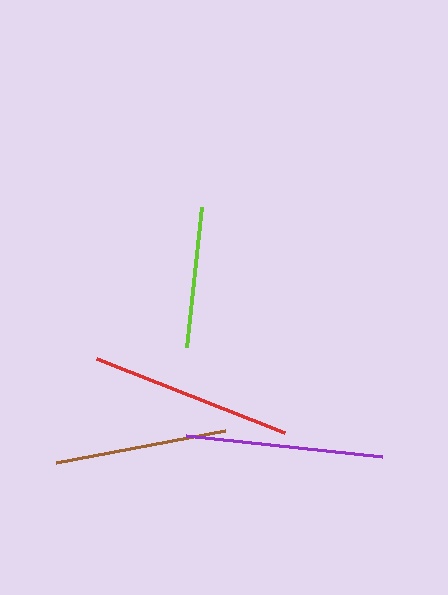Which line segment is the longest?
The red line is the longest at approximately 201 pixels.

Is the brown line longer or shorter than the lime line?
The brown line is longer than the lime line.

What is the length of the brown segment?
The brown segment is approximately 171 pixels long.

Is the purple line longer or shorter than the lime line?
The purple line is longer than the lime line.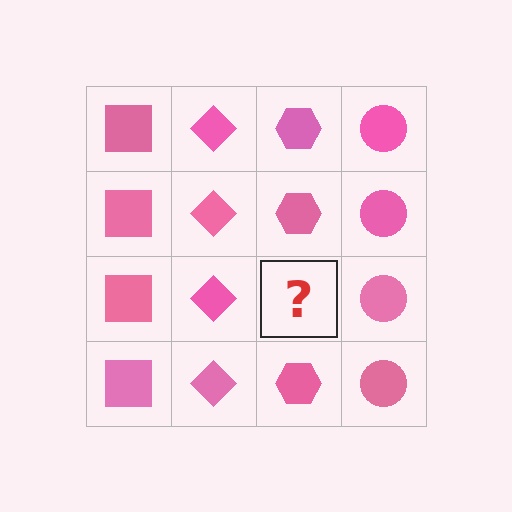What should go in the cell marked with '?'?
The missing cell should contain a pink hexagon.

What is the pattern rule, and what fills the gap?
The rule is that each column has a consistent shape. The gap should be filled with a pink hexagon.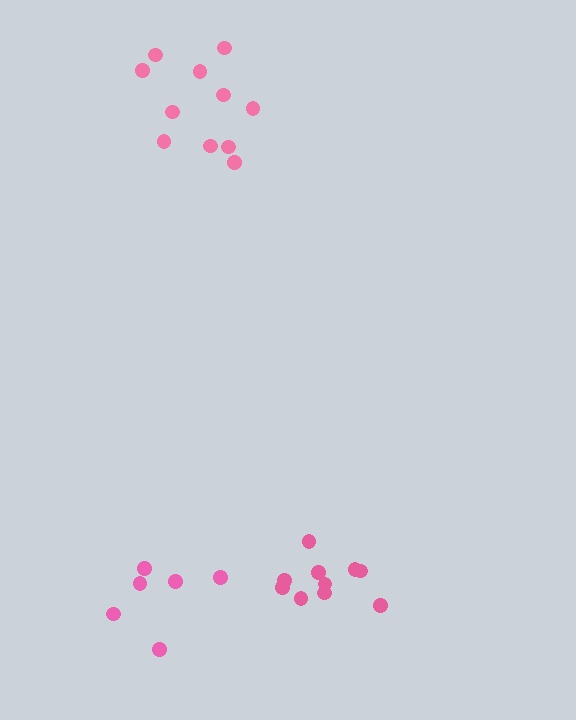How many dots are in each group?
Group 1: 11 dots, Group 2: 10 dots, Group 3: 6 dots (27 total).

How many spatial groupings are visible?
There are 3 spatial groupings.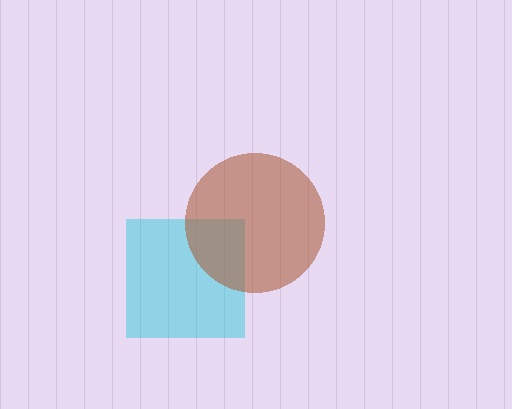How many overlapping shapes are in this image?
There are 2 overlapping shapes in the image.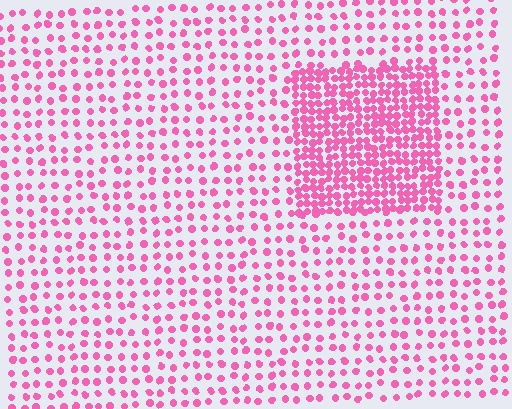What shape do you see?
I see a rectangle.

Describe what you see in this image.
The image contains small pink elements arranged at two different densities. A rectangle-shaped region is visible where the elements are more densely packed than the surrounding area.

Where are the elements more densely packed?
The elements are more densely packed inside the rectangle boundary.